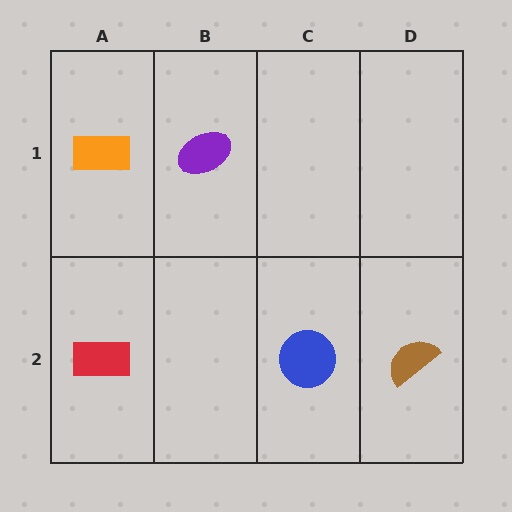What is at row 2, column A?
A red rectangle.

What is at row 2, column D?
A brown semicircle.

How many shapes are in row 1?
2 shapes.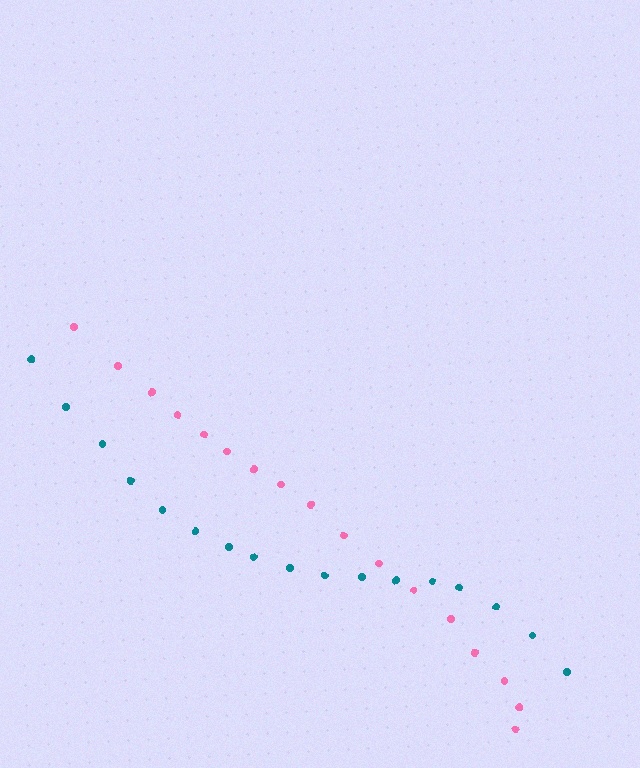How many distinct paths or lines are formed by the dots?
There are 2 distinct paths.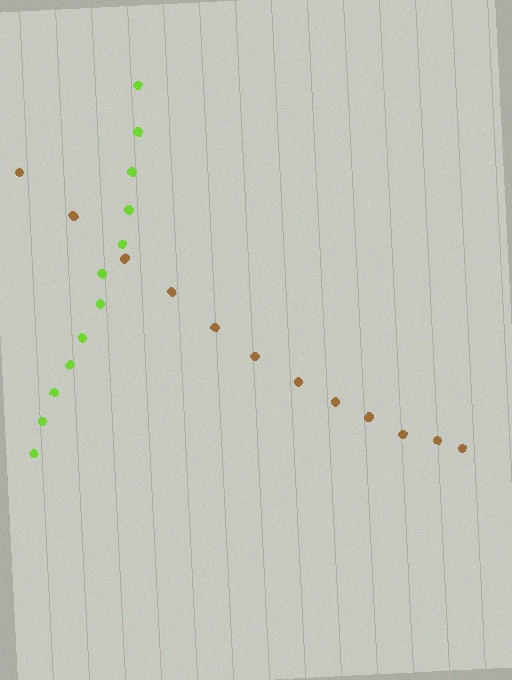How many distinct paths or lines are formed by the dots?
There are 2 distinct paths.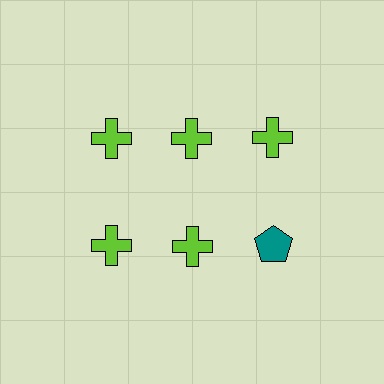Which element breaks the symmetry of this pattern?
The teal pentagon in the second row, center column breaks the symmetry. All other shapes are lime crosses.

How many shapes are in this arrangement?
There are 6 shapes arranged in a grid pattern.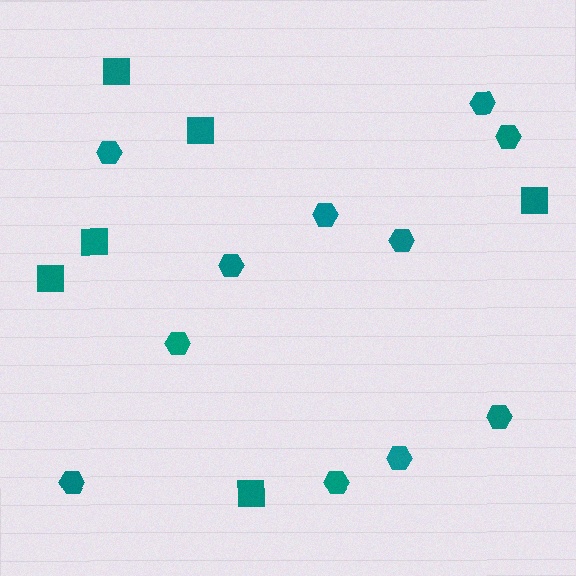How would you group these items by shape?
There are 2 groups: one group of squares (6) and one group of hexagons (11).